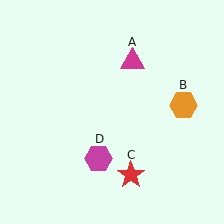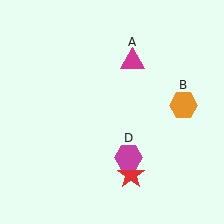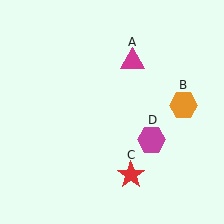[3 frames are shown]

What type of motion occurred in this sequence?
The magenta hexagon (object D) rotated counterclockwise around the center of the scene.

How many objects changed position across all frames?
1 object changed position: magenta hexagon (object D).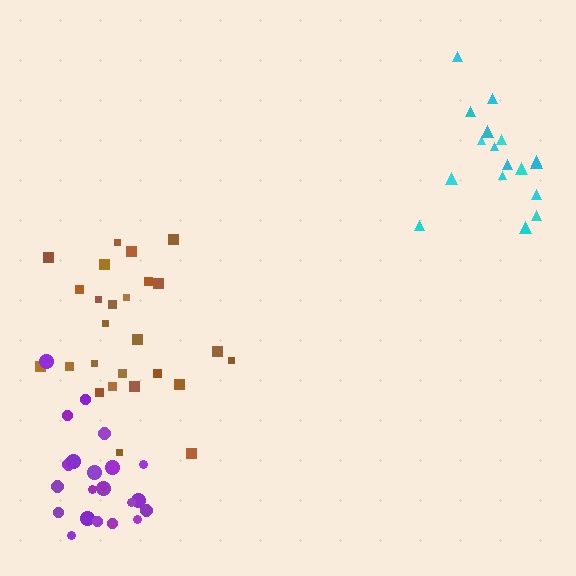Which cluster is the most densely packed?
Purple.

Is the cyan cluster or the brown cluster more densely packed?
Cyan.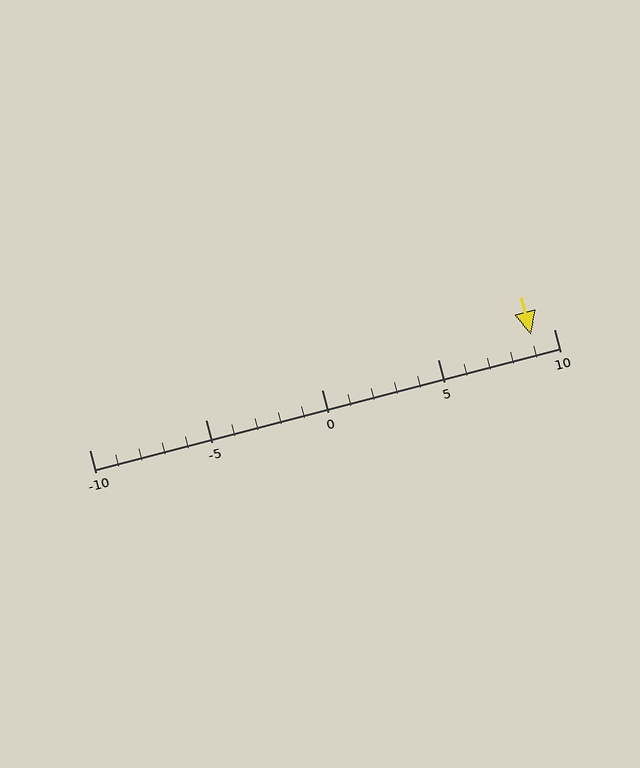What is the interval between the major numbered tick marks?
The major tick marks are spaced 5 units apart.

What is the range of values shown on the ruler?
The ruler shows values from -10 to 10.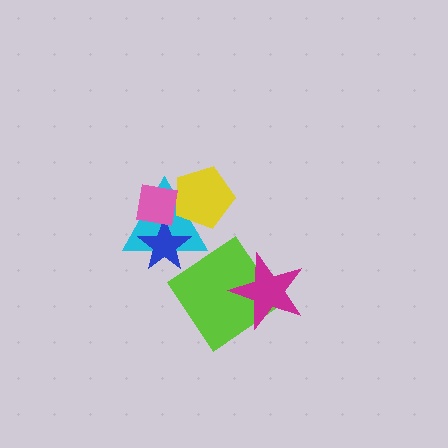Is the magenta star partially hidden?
No, no other shape covers it.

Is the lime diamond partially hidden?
Yes, it is partially covered by another shape.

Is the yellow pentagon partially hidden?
Yes, it is partially covered by another shape.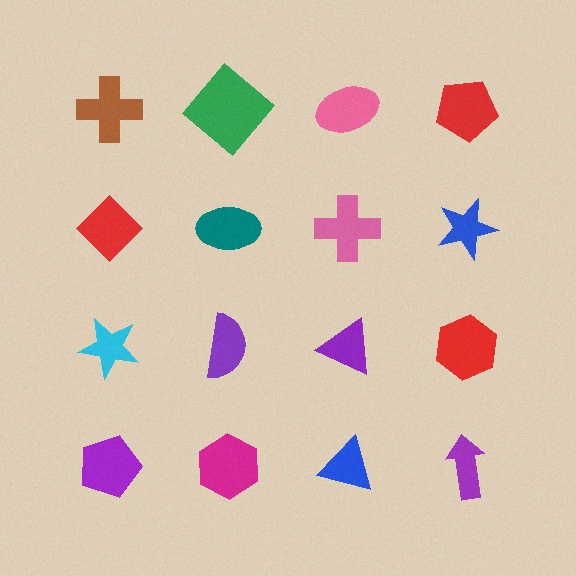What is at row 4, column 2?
A magenta hexagon.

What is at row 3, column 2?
A purple semicircle.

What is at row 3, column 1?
A cyan star.